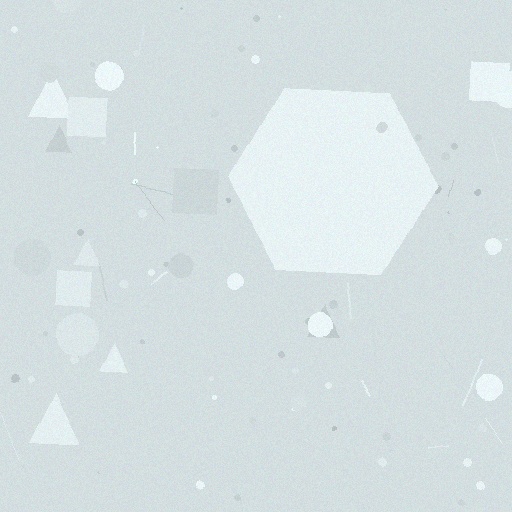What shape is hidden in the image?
A hexagon is hidden in the image.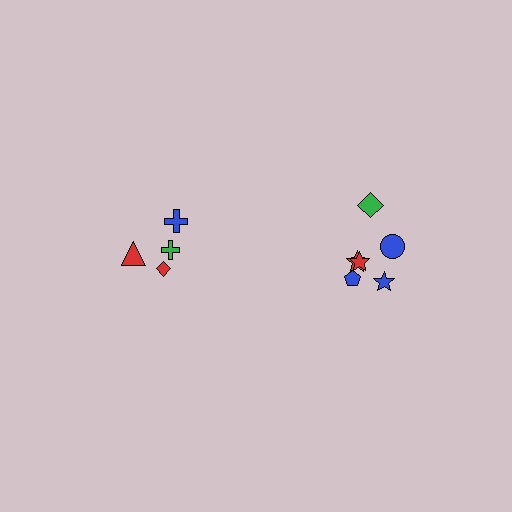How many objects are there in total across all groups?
There are 10 objects.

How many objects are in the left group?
There are 4 objects.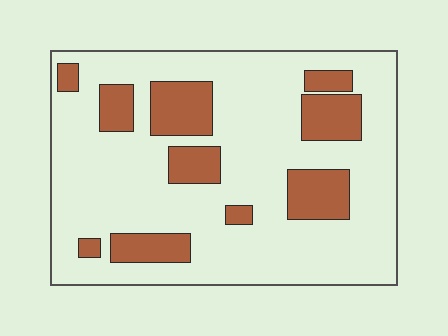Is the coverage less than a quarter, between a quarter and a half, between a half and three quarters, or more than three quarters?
Less than a quarter.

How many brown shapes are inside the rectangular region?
10.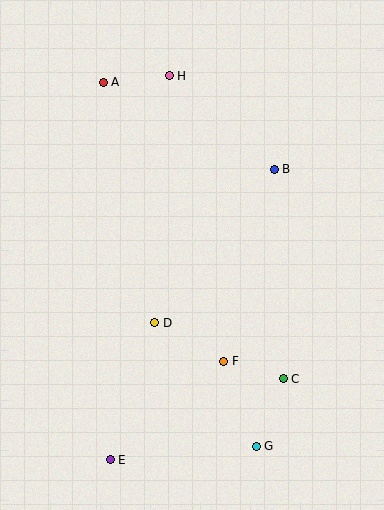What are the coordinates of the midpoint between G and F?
The midpoint between G and F is at (240, 404).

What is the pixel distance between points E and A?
The distance between E and A is 377 pixels.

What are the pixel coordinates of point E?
Point E is at (110, 460).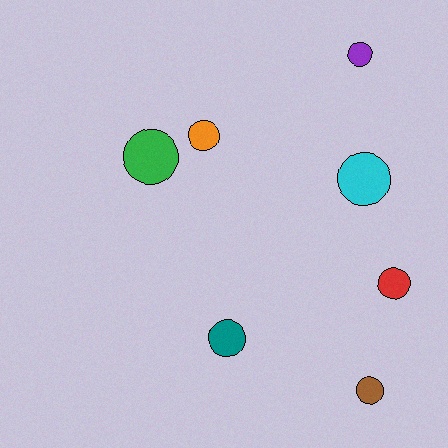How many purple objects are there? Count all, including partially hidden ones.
There is 1 purple object.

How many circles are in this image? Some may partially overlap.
There are 7 circles.